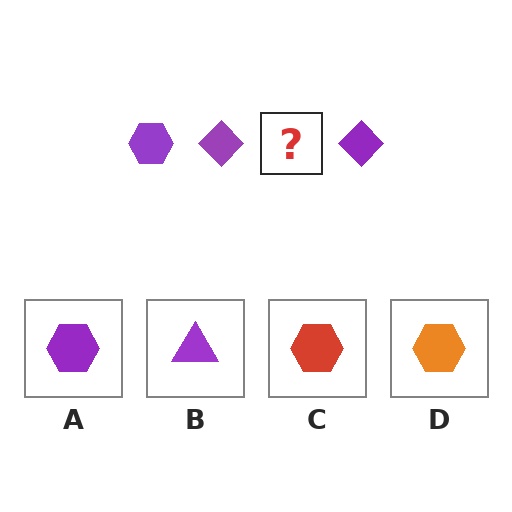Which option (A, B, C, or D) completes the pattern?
A.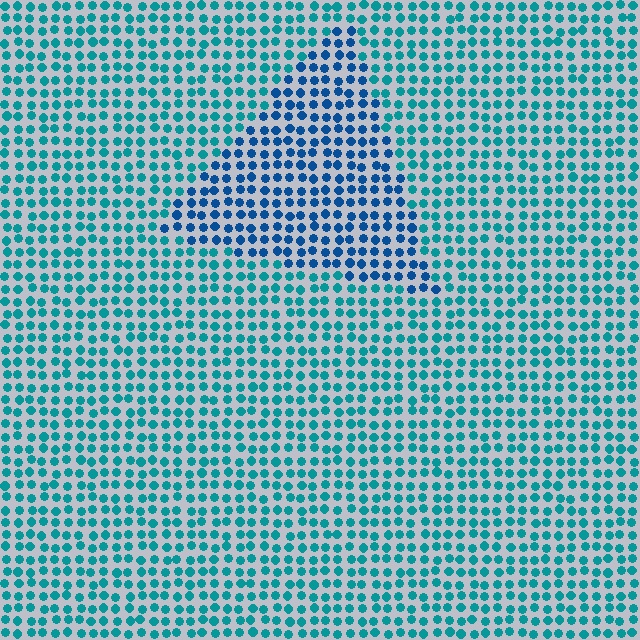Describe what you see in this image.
The image is filled with small teal elements in a uniform arrangement. A triangle-shaped region is visible where the elements are tinted to a slightly different hue, forming a subtle color boundary.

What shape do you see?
I see a triangle.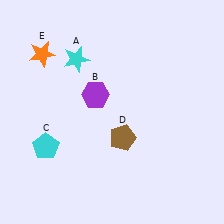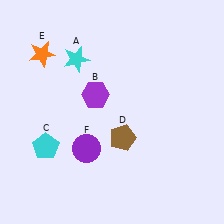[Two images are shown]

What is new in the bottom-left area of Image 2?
A purple circle (F) was added in the bottom-left area of Image 2.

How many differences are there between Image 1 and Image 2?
There is 1 difference between the two images.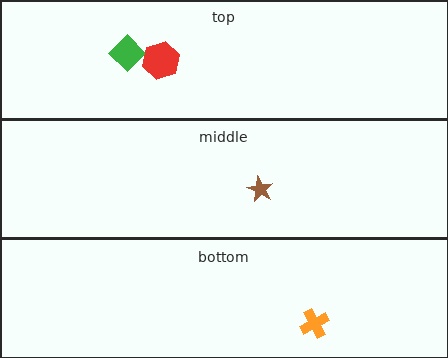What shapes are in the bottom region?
The orange cross.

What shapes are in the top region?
The green diamond, the red hexagon.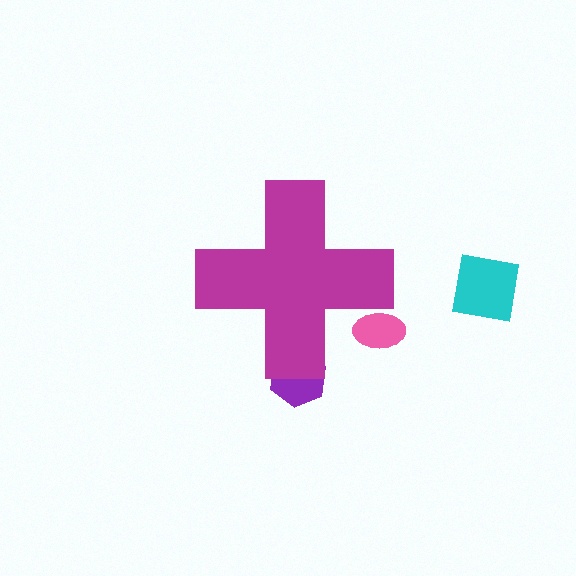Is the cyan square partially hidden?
No, the cyan square is fully visible.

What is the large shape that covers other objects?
A magenta cross.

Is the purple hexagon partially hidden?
Yes, the purple hexagon is partially hidden behind the magenta cross.